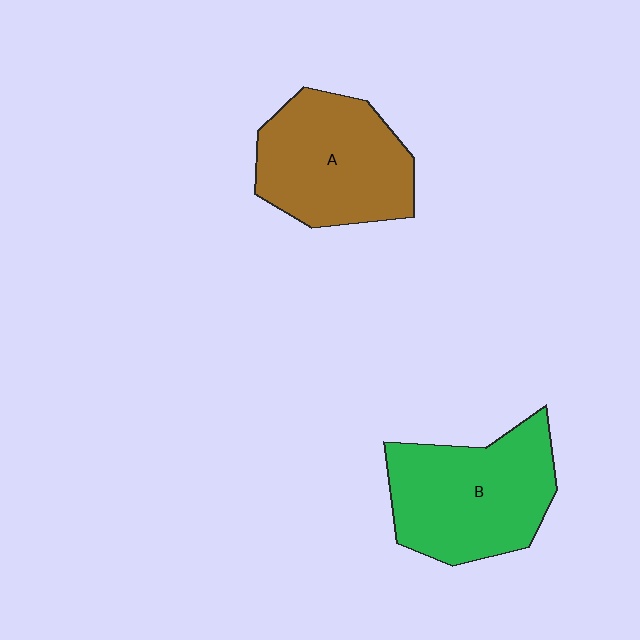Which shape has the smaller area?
Shape A (brown).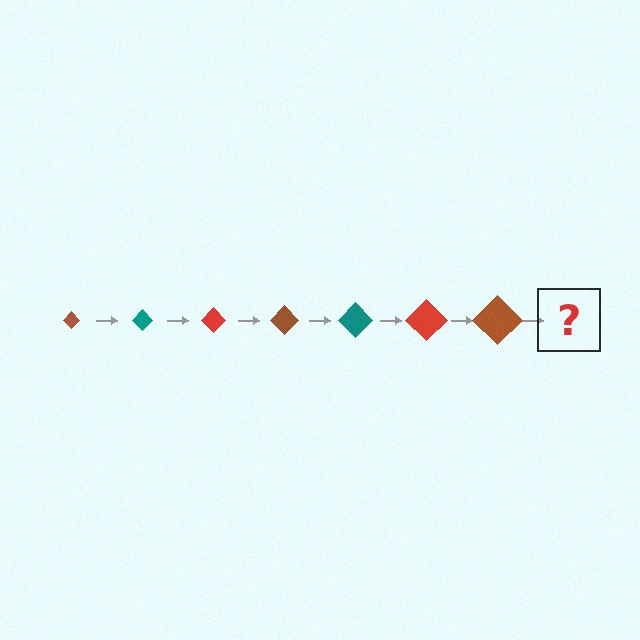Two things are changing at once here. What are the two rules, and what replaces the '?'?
The two rules are that the diamond grows larger each step and the color cycles through brown, teal, and red. The '?' should be a teal diamond, larger than the previous one.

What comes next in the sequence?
The next element should be a teal diamond, larger than the previous one.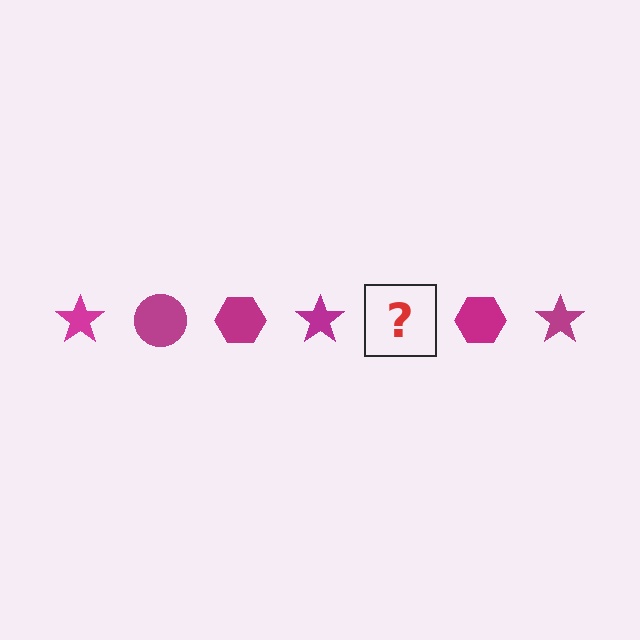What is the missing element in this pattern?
The missing element is a magenta circle.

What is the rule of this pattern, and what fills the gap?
The rule is that the pattern cycles through star, circle, hexagon shapes in magenta. The gap should be filled with a magenta circle.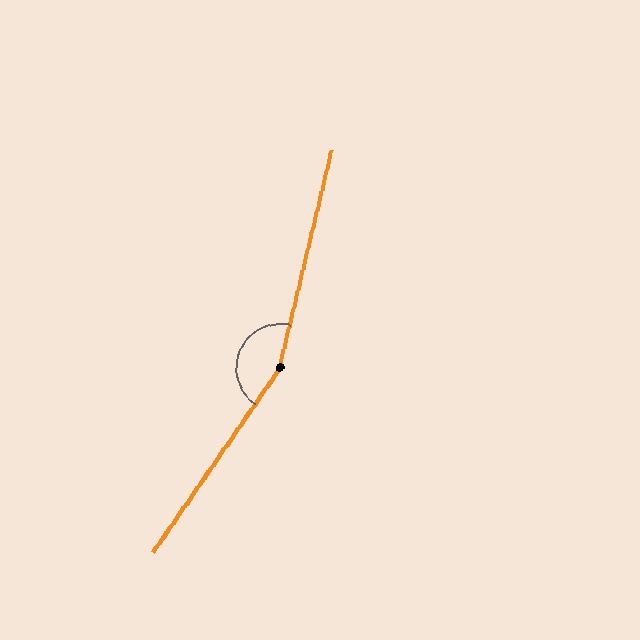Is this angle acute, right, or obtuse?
It is obtuse.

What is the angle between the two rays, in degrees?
Approximately 159 degrees.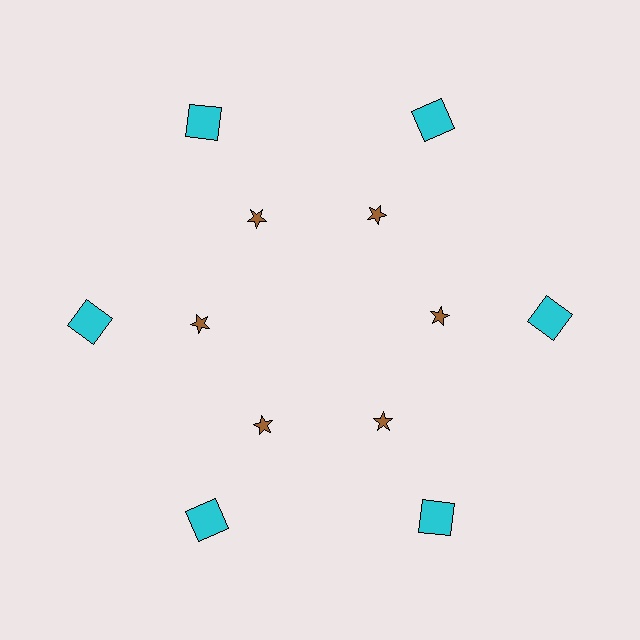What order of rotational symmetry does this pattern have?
This pattern has 6-fold rotational symmetry.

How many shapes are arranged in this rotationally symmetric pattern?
There are 12 shapes, arranged in 6 groups of 2.